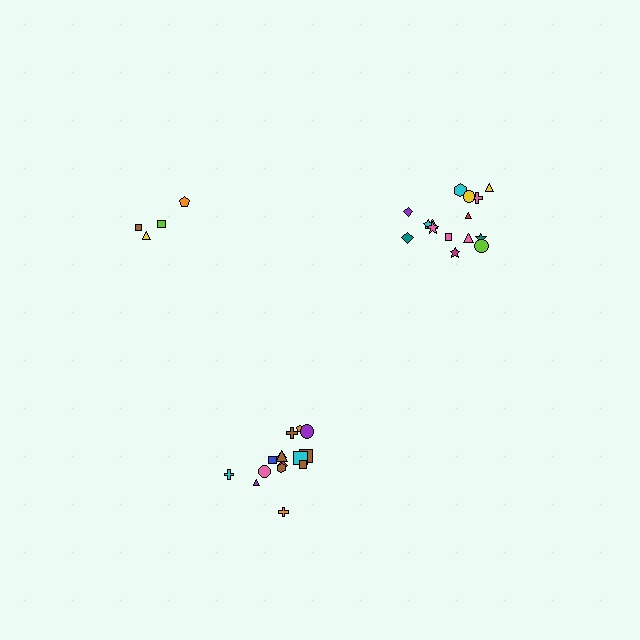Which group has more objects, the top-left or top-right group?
The top-right group.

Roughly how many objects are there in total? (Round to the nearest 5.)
Roughly 35 objects in total.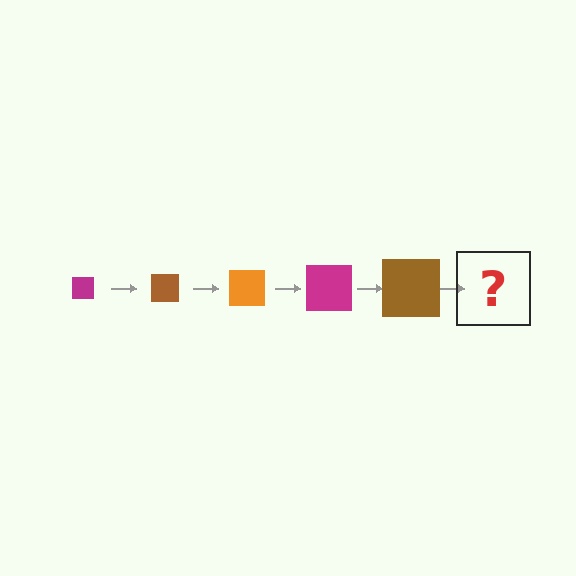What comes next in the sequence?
The next element should be an orange square, larger than the previous one.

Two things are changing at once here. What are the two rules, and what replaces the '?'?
The two rules are that the square grows larger each step and the color cycles through magenta, brown, and orange. The '?' should be an orange square, larger than the previous one.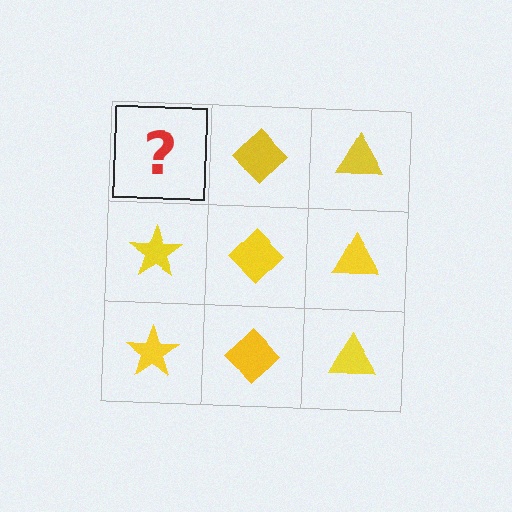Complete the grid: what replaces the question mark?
The question mark should be replaced with a yellow star.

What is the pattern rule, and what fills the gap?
The rule is that each column has a consistent shape. The gap should be filled with a yellow star.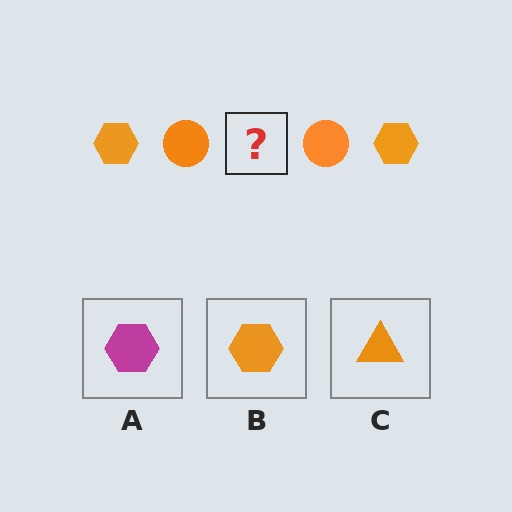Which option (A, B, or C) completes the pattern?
B.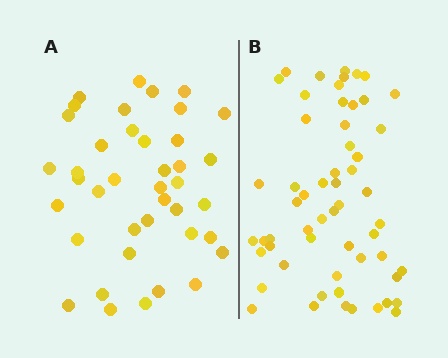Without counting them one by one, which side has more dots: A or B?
Region B (the right region) has more dots.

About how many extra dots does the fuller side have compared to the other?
Region B has approximately 15 more dots than region A.